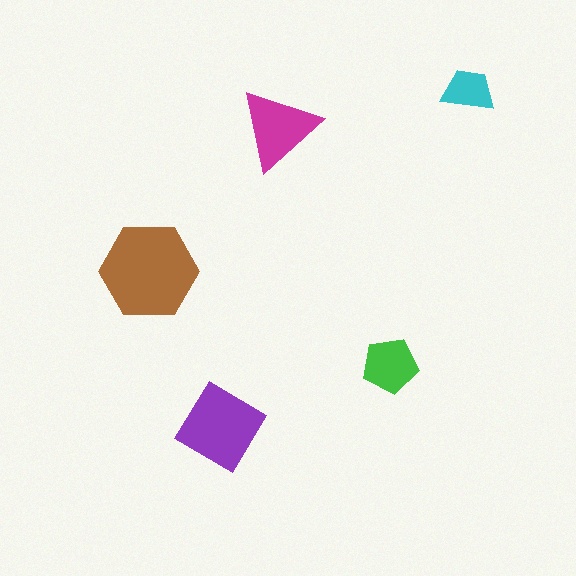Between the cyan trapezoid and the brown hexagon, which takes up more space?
The brown hexagon.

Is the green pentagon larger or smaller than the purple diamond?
Smaller.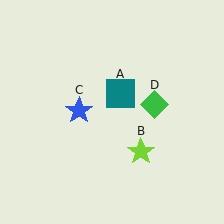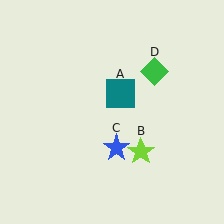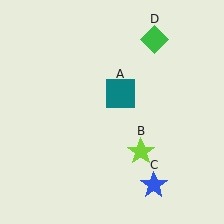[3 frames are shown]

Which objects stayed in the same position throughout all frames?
Teal square (object A) and lime star (object B) remained stationary.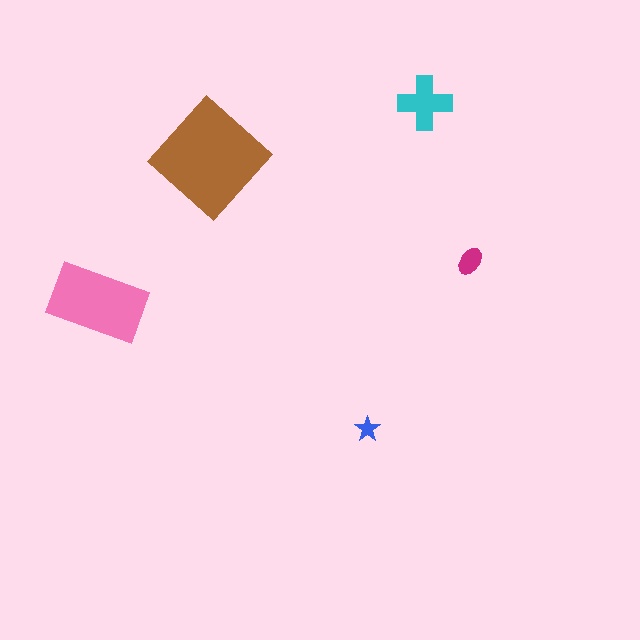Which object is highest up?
The cyan cross is topmost.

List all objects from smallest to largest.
The blue star, the magenta ellipse, the cyan cross, the pink rectangle, the brown diamond.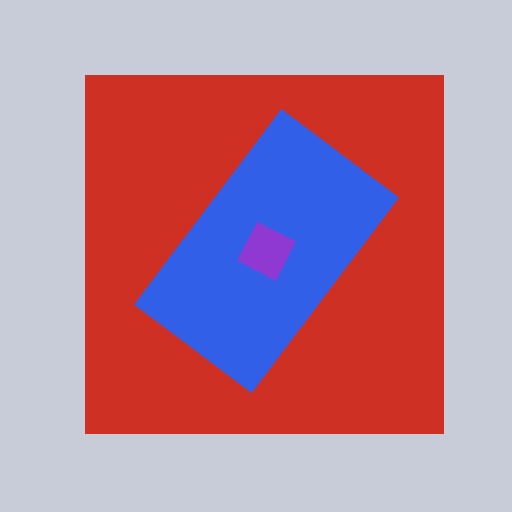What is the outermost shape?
The red square.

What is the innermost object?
The purple diamond.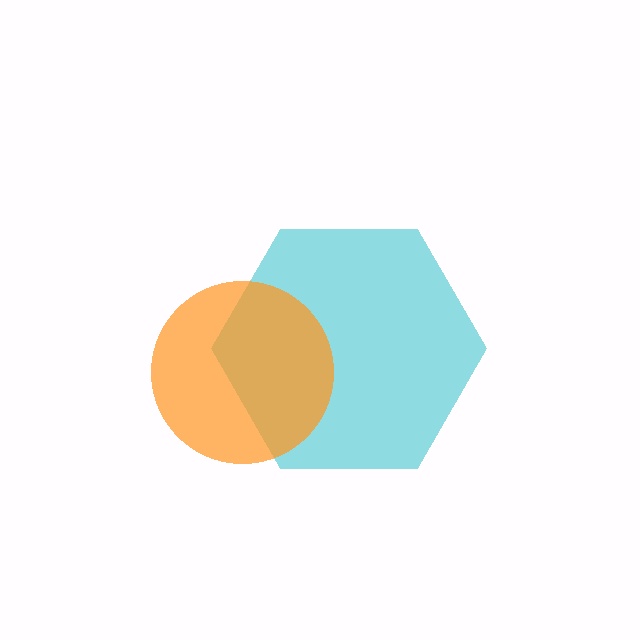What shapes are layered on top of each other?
The layered shapes are: a cyan hexagon, an orange circle.